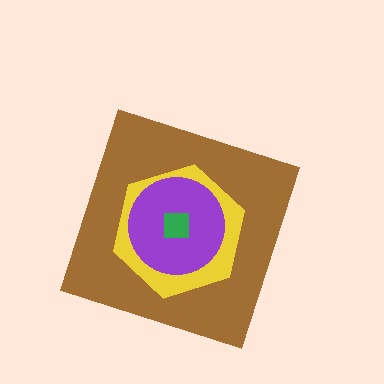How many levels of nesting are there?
4.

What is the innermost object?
The green square.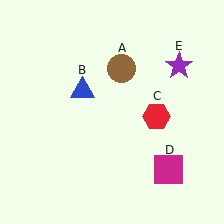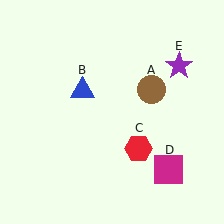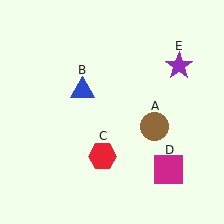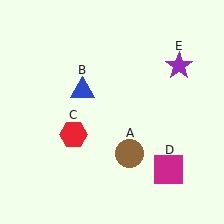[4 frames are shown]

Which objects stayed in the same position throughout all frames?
Blue triangle (object B) and magenta square (object D) and purple star (object E) remained stationary.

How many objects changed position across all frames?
2 objects changed position: brown circle (object A), red hexagon (object C).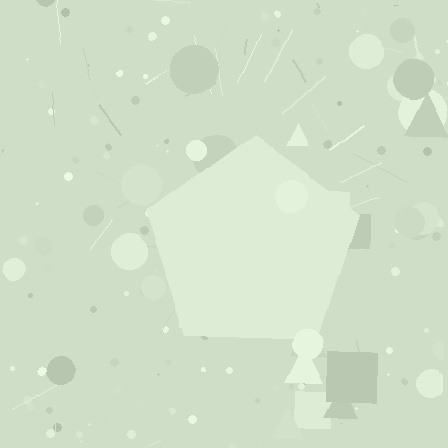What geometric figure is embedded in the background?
A pentagon is embedded in the background.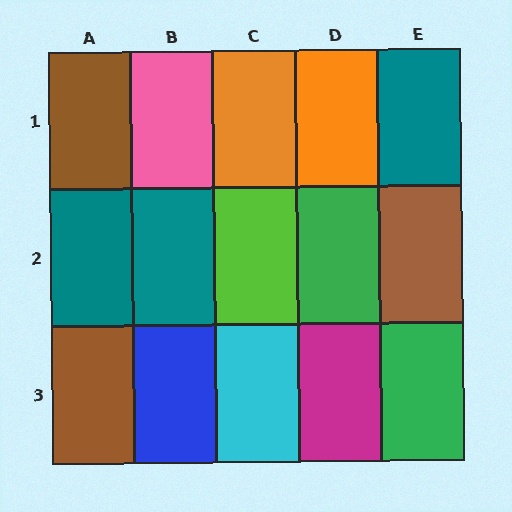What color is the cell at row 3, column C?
Cyan.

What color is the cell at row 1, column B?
Pink.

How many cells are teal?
3 cells are teal.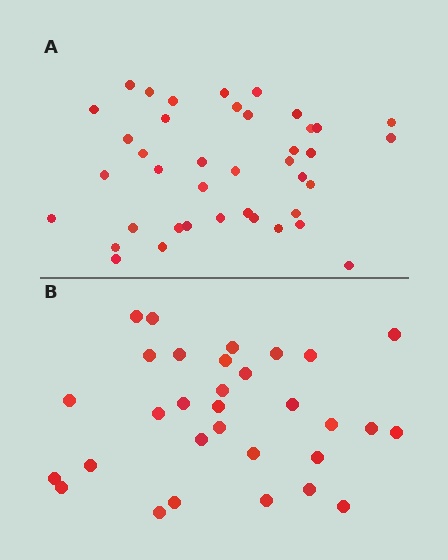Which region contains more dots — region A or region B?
Region A (the top region) has more dots.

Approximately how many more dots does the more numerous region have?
Region A has roughly 8 or so more dots than region B.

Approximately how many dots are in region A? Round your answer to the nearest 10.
About 40 dots.